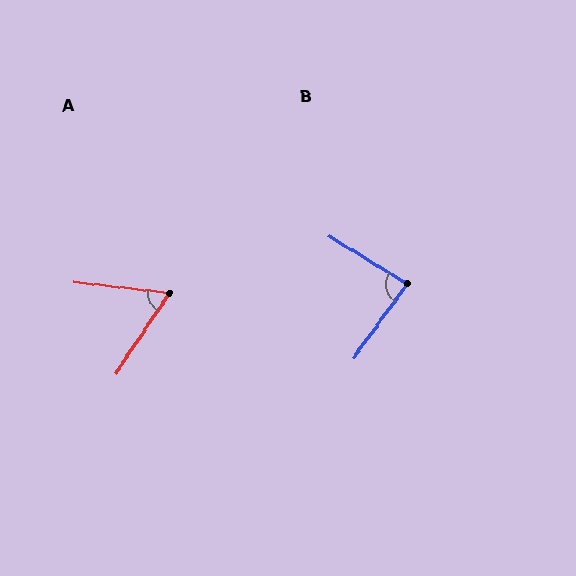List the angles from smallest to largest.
A (63°), B (85°).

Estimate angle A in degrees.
Approximately 63 degrees.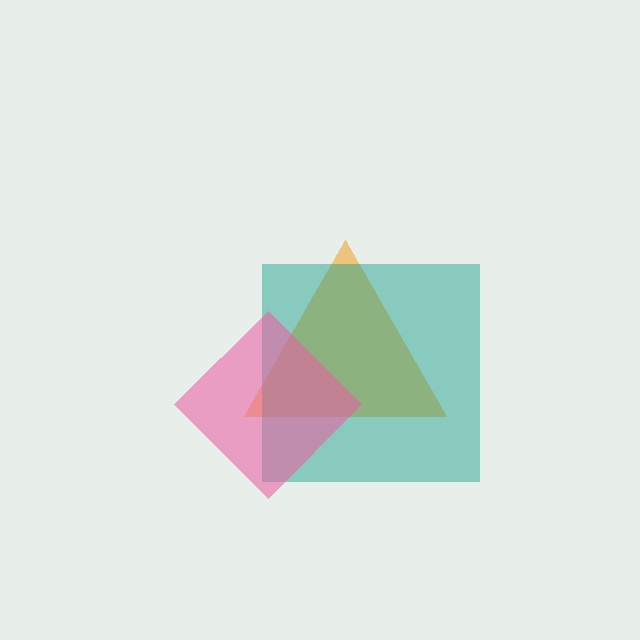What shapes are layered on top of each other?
The layered shapes are: an orange triangle, a teal square, a pink diamond.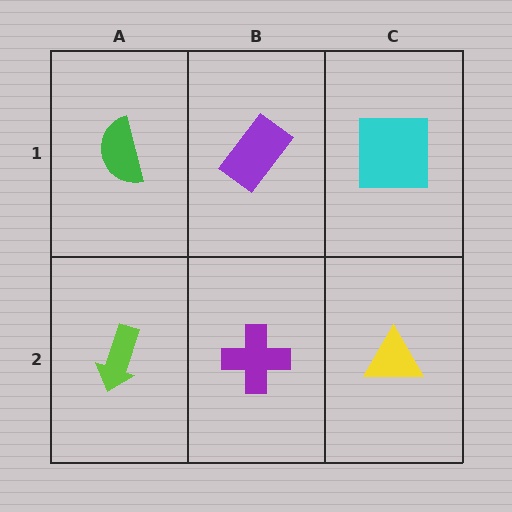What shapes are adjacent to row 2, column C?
A cyan square (row 1, column C), a purple cross (row 2, column B).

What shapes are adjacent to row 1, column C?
A yellow triangle (row 2, column C), a purple rectangle (row 1, column B).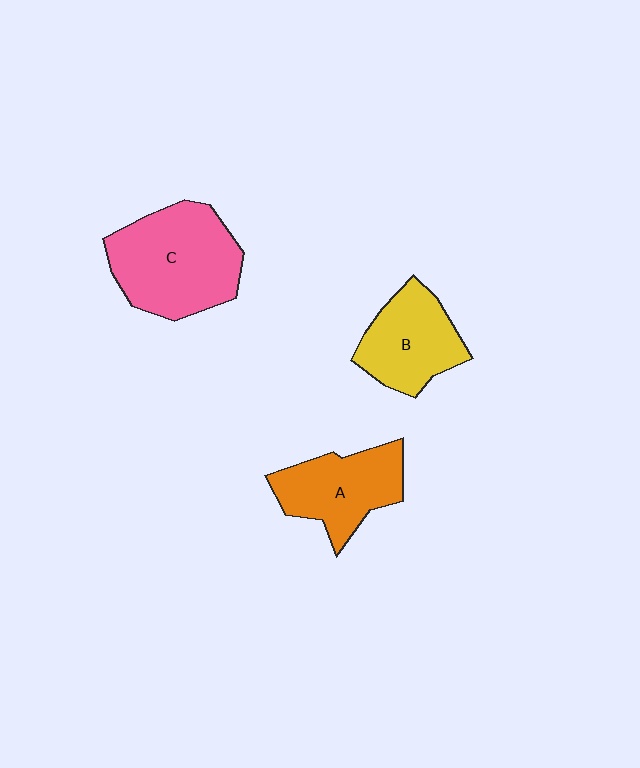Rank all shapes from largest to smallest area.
From largest to smallest: C (pink), A (orange), B (yellow).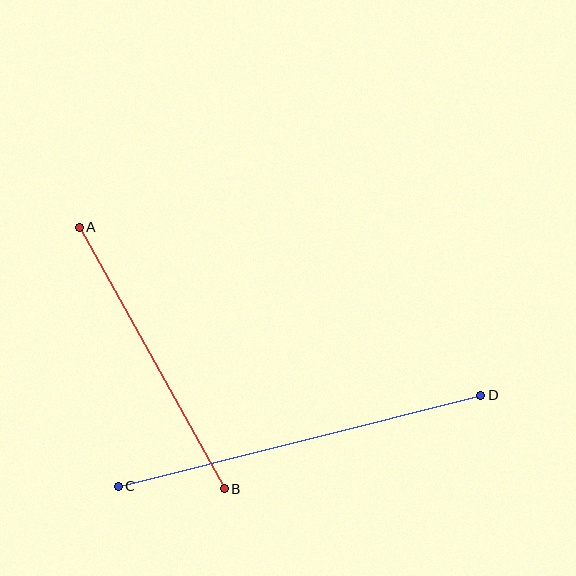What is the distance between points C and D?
The distance is approximately 374 pixels.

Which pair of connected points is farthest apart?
Points C and D are farthest apart.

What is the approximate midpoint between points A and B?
The midpoint is at approximately (152, 358) pixels.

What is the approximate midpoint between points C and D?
The midpoint is at approximately (300, 441) pixels.